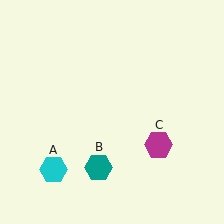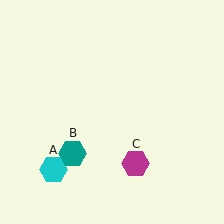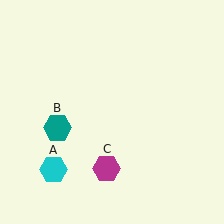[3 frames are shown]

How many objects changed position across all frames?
2 objects changed position: teal hexagon (object B), magenta hexagon (object C).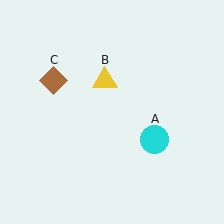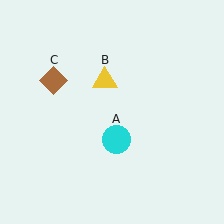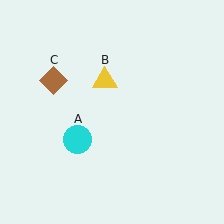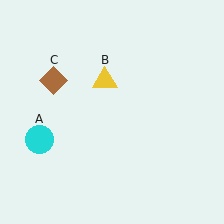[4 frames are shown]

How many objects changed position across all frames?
1 object changed position: cyan circle (object A).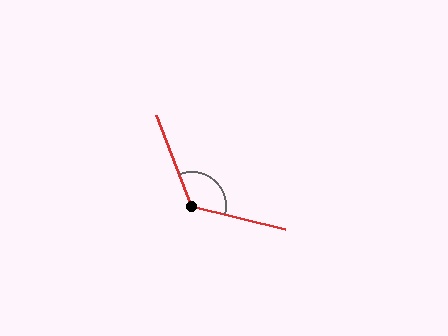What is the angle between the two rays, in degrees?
Approximately 126 degrees.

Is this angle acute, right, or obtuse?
It is obtuse.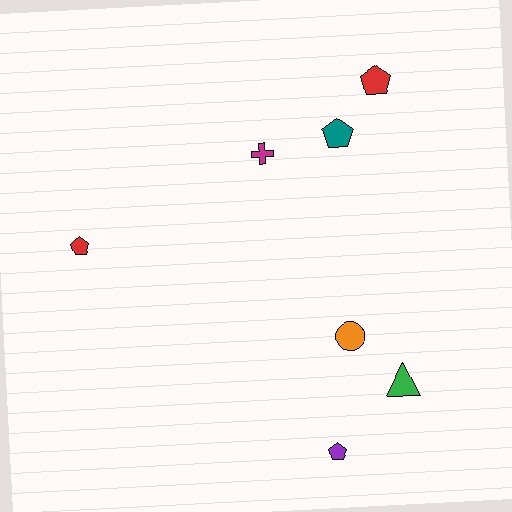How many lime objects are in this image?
There are no lime objects.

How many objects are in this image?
There are 7 objects.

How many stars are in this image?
There are no stars.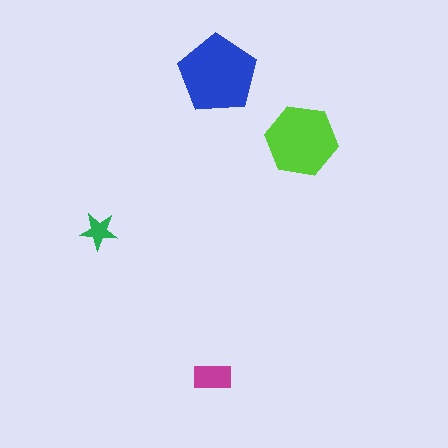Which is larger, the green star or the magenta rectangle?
The magenta rectangle.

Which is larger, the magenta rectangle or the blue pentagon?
The blue pentagon.